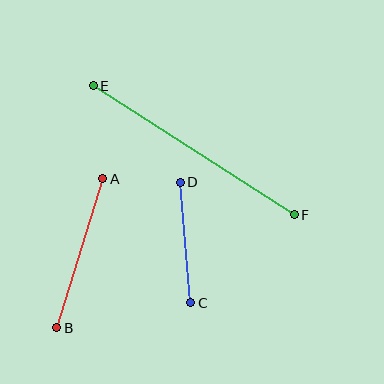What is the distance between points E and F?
The distance is approximately 239 pixels.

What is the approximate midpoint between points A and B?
The midpoint is at approximately (80, 253) pixels.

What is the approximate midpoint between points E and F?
The midpoint is at approximately (194, 150) pixels.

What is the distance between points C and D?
The distance is approximately 121 pixels.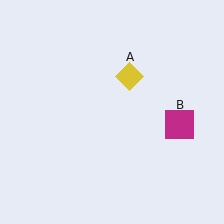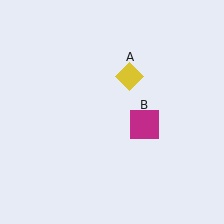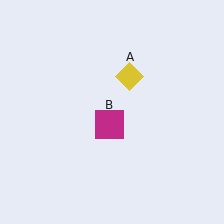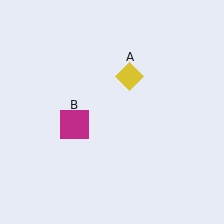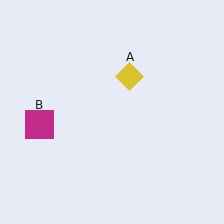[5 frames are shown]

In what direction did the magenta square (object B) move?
The magenta square (object B) moved left.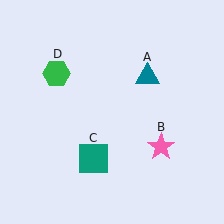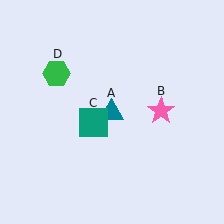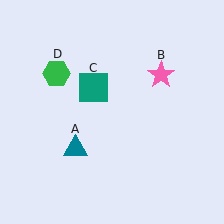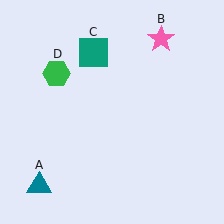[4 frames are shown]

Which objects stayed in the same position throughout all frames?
Green hexagon (object D) remained stationary.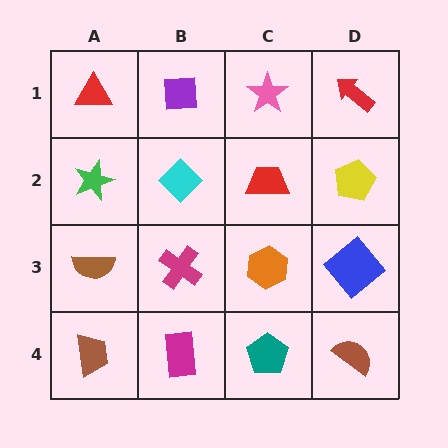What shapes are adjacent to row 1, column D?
A yellow pentagon (row 2, column D), a pink star (row 1, column C).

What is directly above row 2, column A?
A red triangle.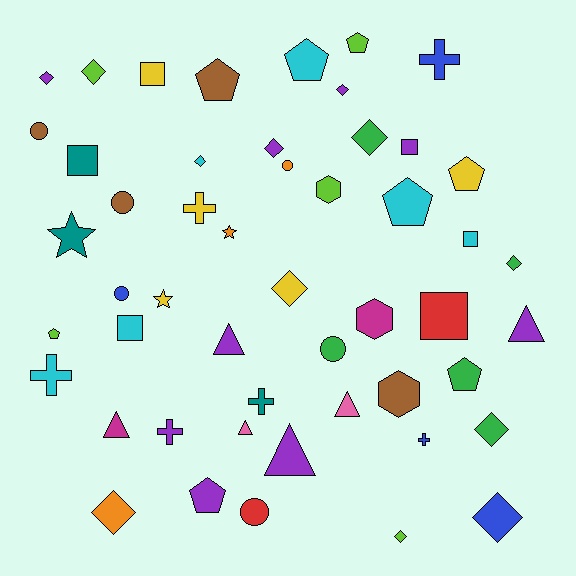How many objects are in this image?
There are 50 objects.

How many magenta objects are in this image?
There are 2 magenta objects.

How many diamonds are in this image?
There are 12 diamonds.